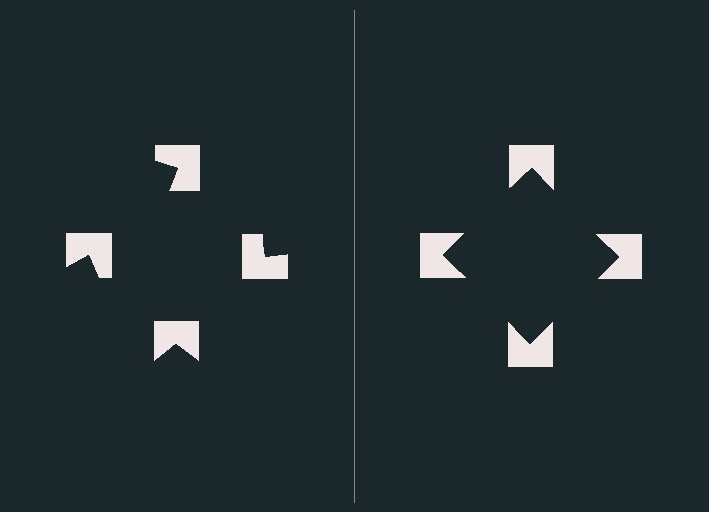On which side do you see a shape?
An illusory square appears on the right side. On the left side the wedge cuts are rotated, so no coherent shape forms.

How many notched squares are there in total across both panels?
8 — 4 on each side.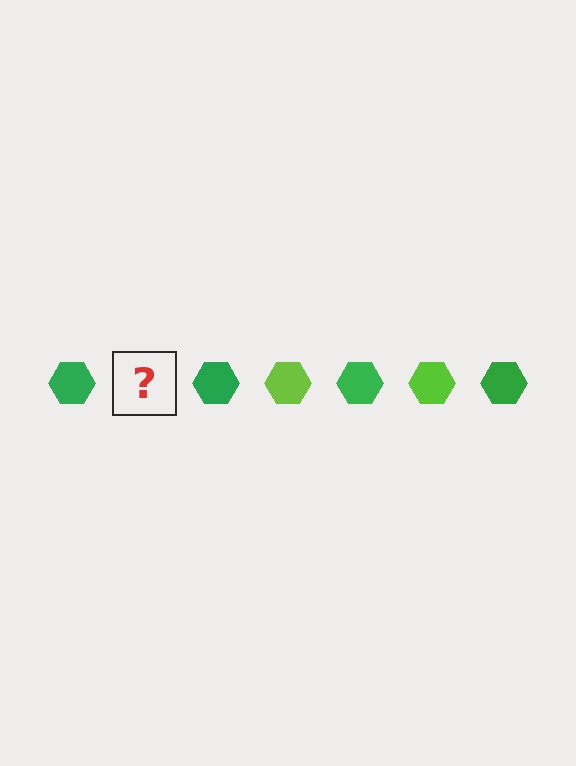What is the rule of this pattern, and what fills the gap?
The rule is that the pattern cycles through green, lime hexagons. The gap should be filled with a lime hexagon.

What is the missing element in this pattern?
The missing element is a lime hexagon.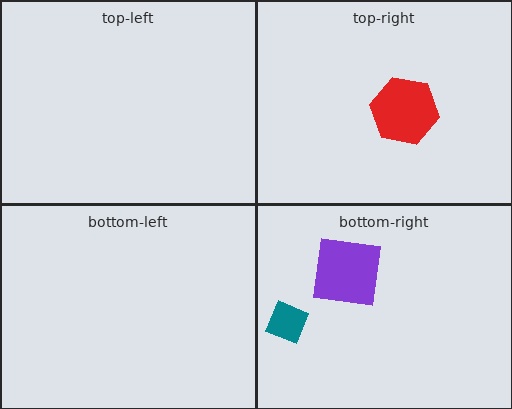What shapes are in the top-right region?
The red hexagon.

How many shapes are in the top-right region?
1.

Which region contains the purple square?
The bottom-right region.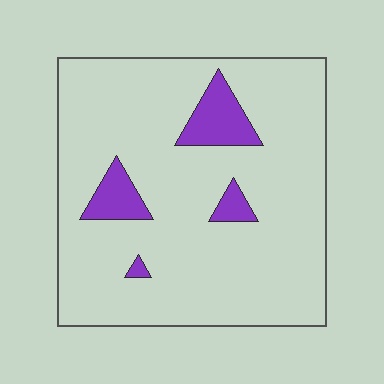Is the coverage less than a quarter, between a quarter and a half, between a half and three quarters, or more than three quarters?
Less than a quarter.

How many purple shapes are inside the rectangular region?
4.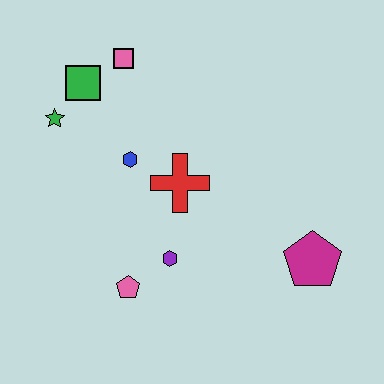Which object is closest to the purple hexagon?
The pink pentagon is closest to the purple hexagon.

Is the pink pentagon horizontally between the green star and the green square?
No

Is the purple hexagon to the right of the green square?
Yes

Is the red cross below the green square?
Yes